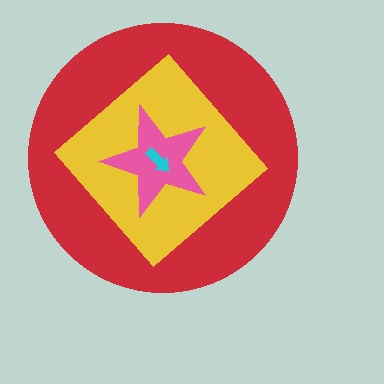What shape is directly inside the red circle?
The yellow diamond.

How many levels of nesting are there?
4.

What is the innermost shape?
The cyan arrow.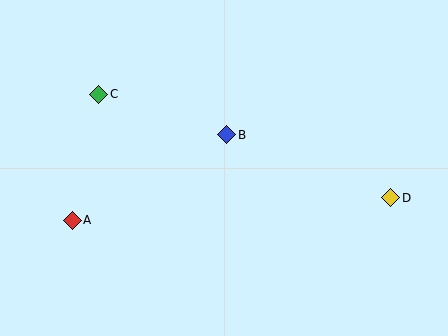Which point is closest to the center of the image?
Point B at (227, 135) is closest to the center.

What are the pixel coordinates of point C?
Point C is at (99, 94).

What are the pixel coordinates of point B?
Point B is at (227, 135).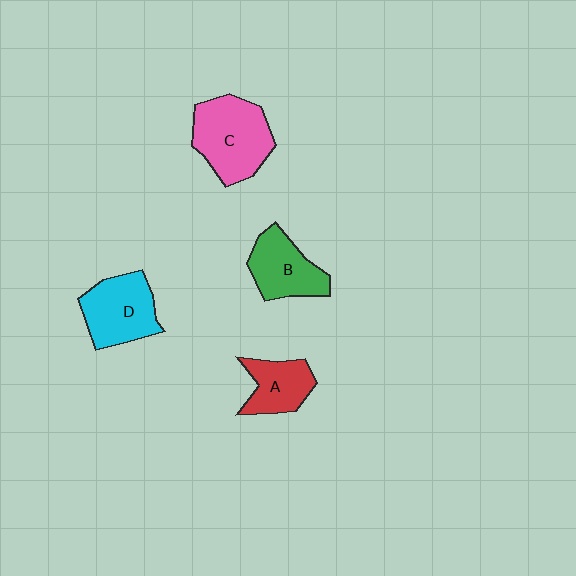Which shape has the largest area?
Shape C (pink).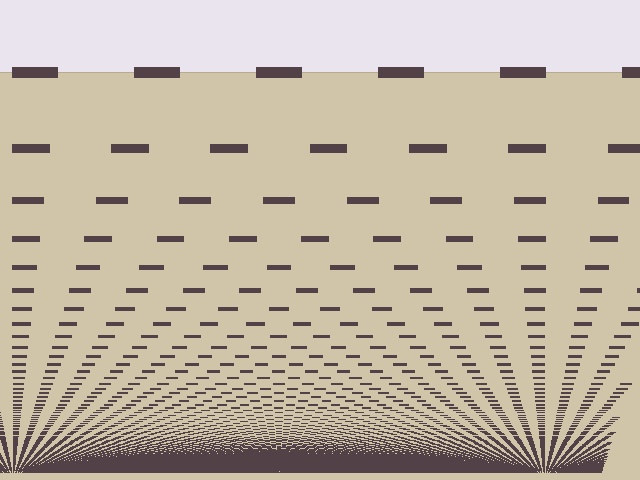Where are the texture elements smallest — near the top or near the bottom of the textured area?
Near the bottom.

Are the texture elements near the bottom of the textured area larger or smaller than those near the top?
Smaller. The gradient is inverted — elements near the bottom are smaller and denser.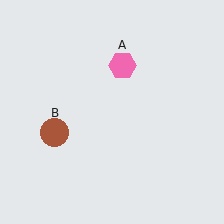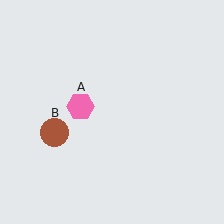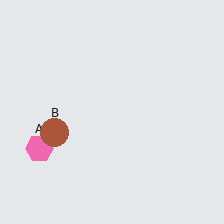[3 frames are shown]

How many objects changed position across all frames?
1 object changed position: pink hexagon (object A).